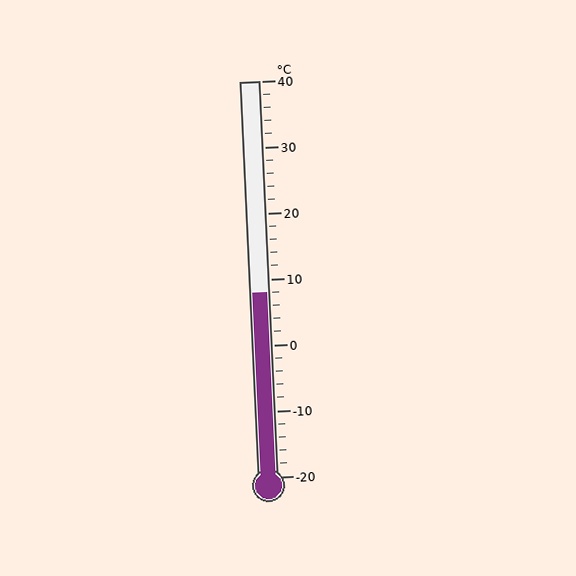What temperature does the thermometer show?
The thermometer shows approximately 8°C.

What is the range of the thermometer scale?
The thermometer scale ranges from -20°C to 40°C.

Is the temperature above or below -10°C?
The temperature is above -10°C.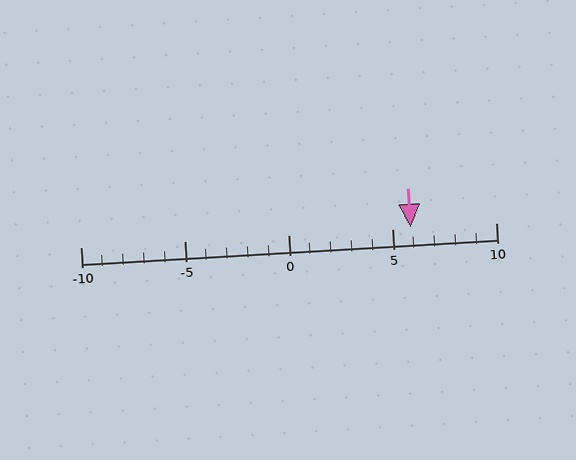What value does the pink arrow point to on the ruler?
The pink arrow points to approximately 6.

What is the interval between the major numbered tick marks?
The major tick marks are spaced 5 units apart.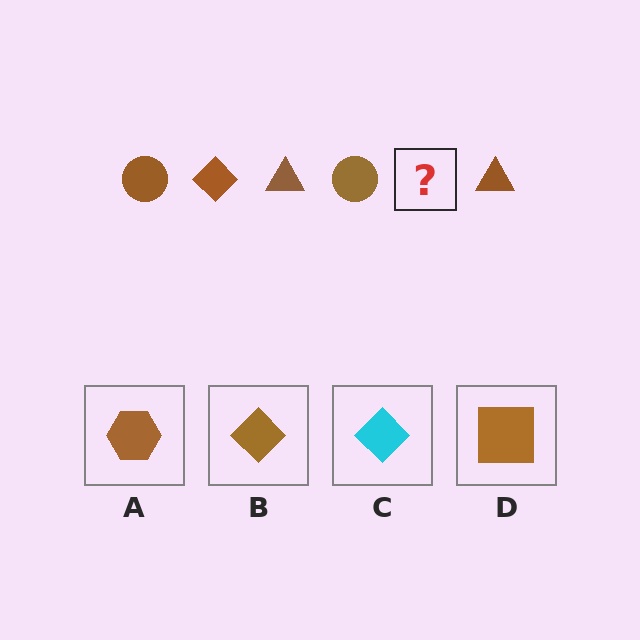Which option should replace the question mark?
Option B.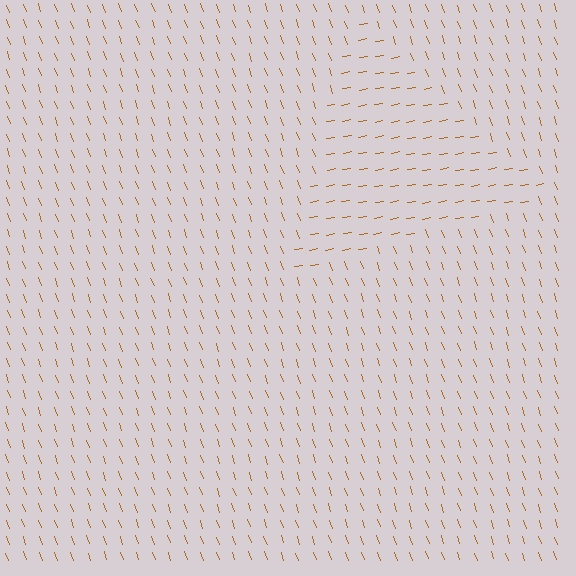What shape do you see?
I see a triangle.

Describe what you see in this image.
The image is filled with small brown line segments. A triangle region in the image has lines oriented differently from the surrounding lines, creating a visible texture boundary.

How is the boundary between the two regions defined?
The boundary is defined purely by a change in line orientation (approximately 80 degrees difference). All lines are the same color and thickness.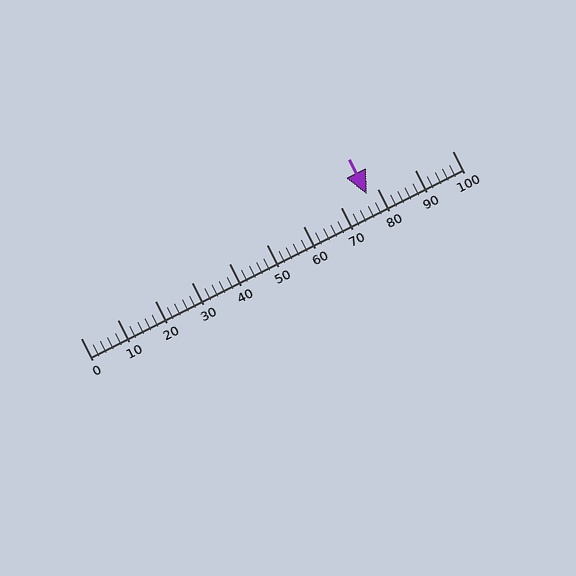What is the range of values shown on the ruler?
The ruler shows values from 0 to 100.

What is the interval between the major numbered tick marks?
The major tick marks are spaced 10 units apart.